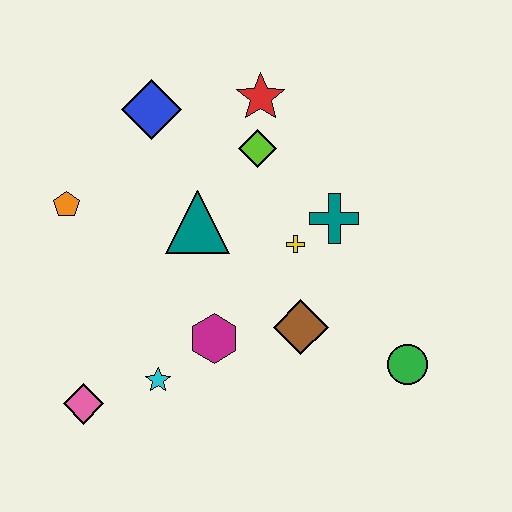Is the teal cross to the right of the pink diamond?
Yes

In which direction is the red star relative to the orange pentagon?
The red star is to the right of the orange pentagon.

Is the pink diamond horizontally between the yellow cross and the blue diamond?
No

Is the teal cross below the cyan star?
No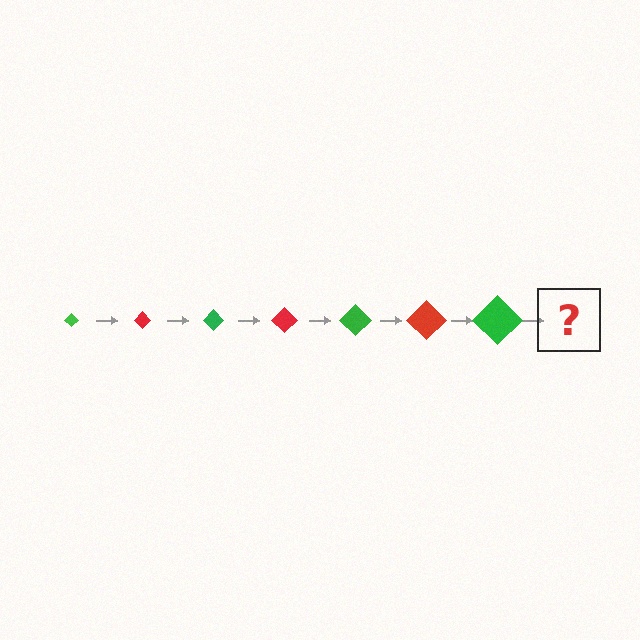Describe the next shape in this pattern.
It should be a red diamond, larger than the previous one.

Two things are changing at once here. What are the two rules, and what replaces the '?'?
The two rules are that the diamond grows larger each step and the color cycles through green and red. The '?' should be a red diamond, larger than the previous one.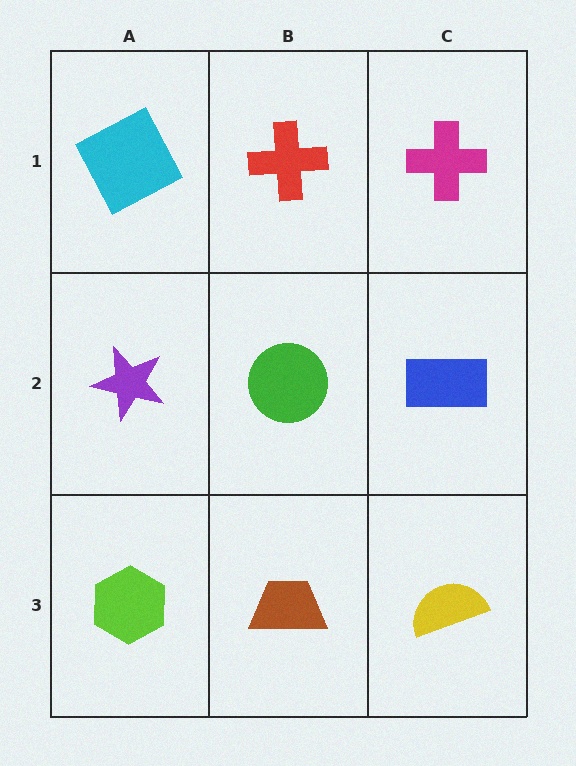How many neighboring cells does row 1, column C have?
2.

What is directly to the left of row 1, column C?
A red cross.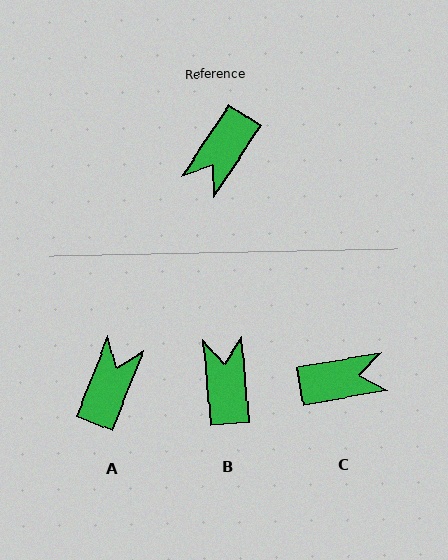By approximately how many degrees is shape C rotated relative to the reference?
Approximately 133 degrees counter-clockwise.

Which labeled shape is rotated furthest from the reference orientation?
A, about 168 degrees away.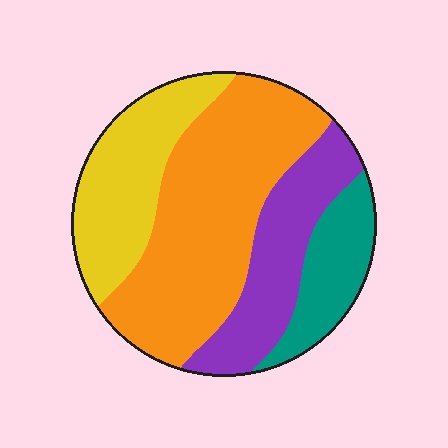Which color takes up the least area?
Teal, at roughly 15%.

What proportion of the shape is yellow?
Yellow covers 23% of the shape.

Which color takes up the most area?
Orange, at roughly 45%.